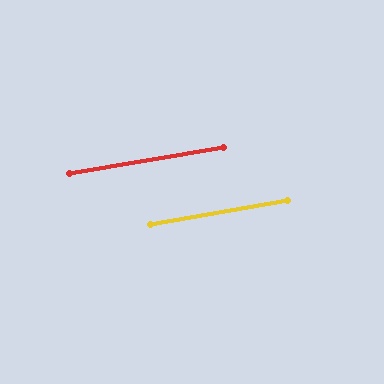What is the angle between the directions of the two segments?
Approximately 0 degrees.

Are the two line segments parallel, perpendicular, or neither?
Parallel — their directions differ by only 0.1°.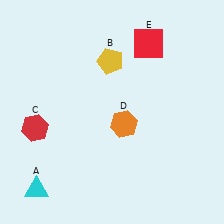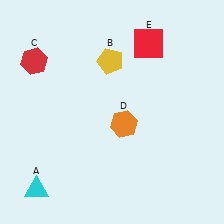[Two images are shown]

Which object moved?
The red hexagon (C) moved up.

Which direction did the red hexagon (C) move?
The red hexagon (C) moved up.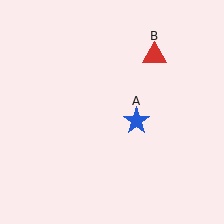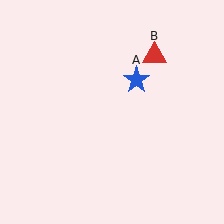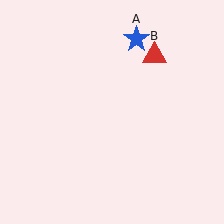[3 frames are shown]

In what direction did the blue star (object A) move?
The blue star (object A) moved up.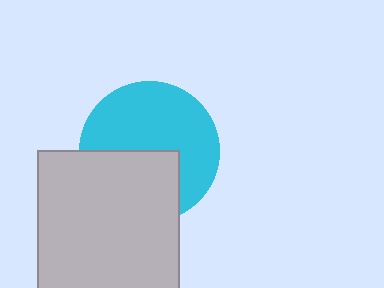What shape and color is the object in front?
The object in front is a light gray rectangle.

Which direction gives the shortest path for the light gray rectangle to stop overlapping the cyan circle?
Moving down gives the shortest separation.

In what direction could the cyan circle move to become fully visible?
The cyan circle could move up. That would shift it out from behind the light gray rectangle entirely.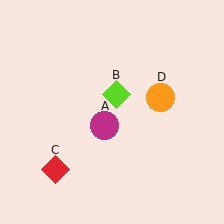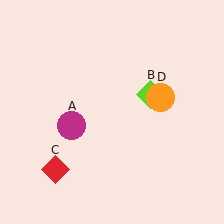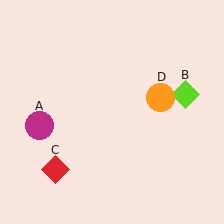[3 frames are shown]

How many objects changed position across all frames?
2 objects changed position: magenta circle (object A), lime diamond (object B).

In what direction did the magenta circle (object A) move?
The magenta circle (object A) moved left.